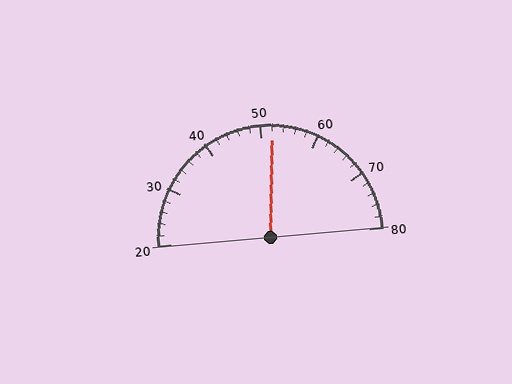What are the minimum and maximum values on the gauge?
The gauge ranges from 20 to 80.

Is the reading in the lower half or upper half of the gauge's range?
The reading is in the upper half of the range (20 to 80).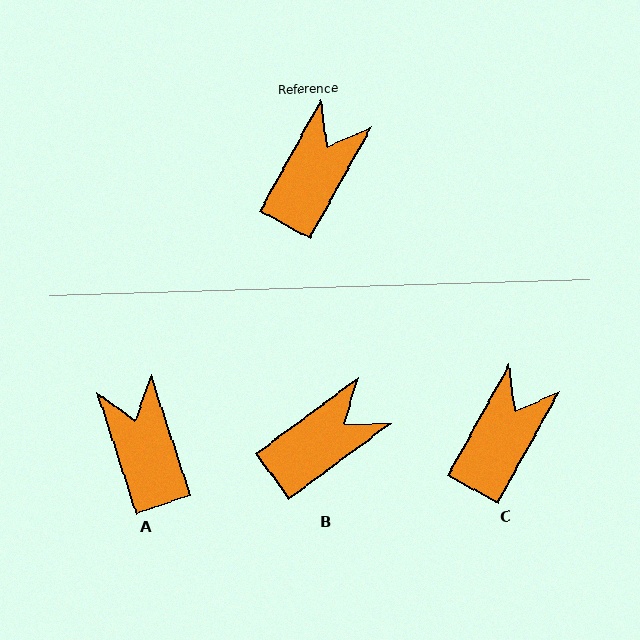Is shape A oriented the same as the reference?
No, it is off by about 47 degrees.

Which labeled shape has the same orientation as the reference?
C.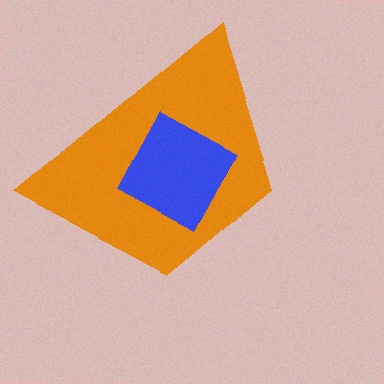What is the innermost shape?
The blue diamond.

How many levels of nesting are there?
2.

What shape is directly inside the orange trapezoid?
The blue diamond.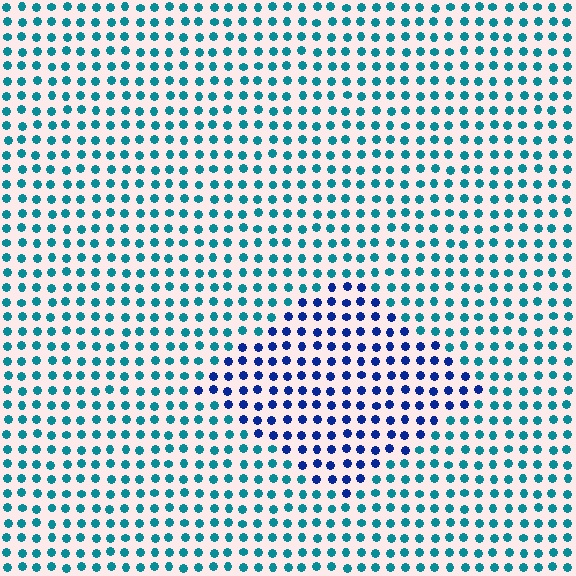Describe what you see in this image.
The image is filled with small teal elements in a uniform arrangement. A diamond-shaped region is visible where the elements are tinted to a slightly different hue, forming a subtle color boundary.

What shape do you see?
I see a diamond.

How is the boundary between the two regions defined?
The boundary is defined purely by a slight shift in hue (about 44 degrees). Spacing, size, and orientation are identical on both sides.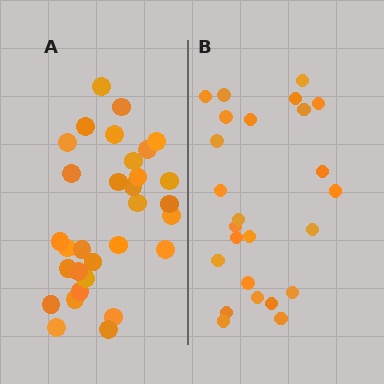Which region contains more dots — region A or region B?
Region A (the left region) has more dots.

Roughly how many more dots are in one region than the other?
Region A has about 6 more dots than region B.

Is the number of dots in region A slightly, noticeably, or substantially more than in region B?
Region A has only slightly more — the two regions are fairly close. The ratio is roughly 1.2 to 1.